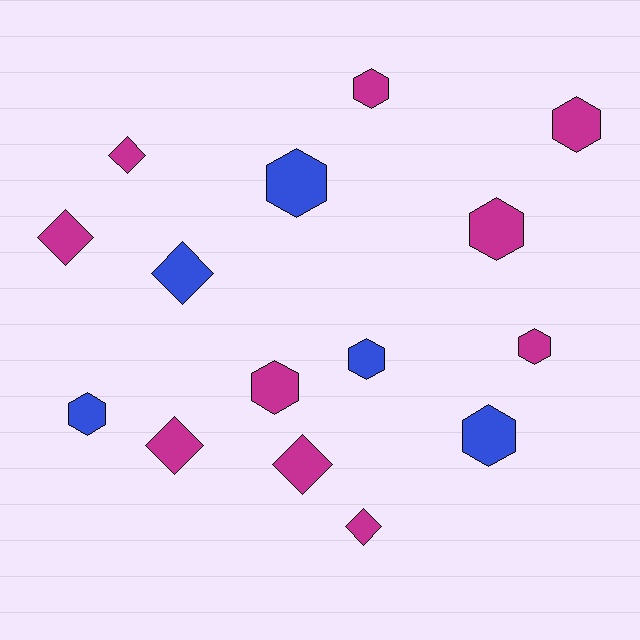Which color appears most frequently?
Magenta, with 10 objects.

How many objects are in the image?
There are 15 objects.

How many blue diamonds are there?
There is 1 blue diamond.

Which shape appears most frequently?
Hexagon, with 9 objects.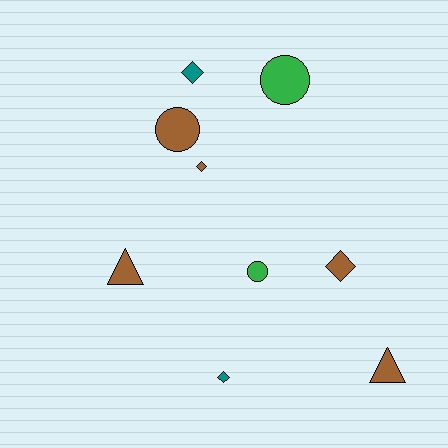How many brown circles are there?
There is 1 brown circle.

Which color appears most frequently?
Brown, with 5 objects.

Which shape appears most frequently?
Diamond, with 4 objects.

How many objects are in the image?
There are 9 objects.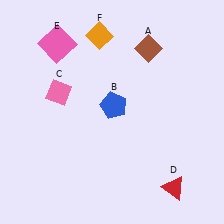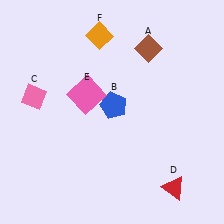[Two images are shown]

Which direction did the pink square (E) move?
The pink square (E) moved down.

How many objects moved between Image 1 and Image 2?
2 objects moved between the two images.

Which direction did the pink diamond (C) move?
The pink diamond (C) moved left.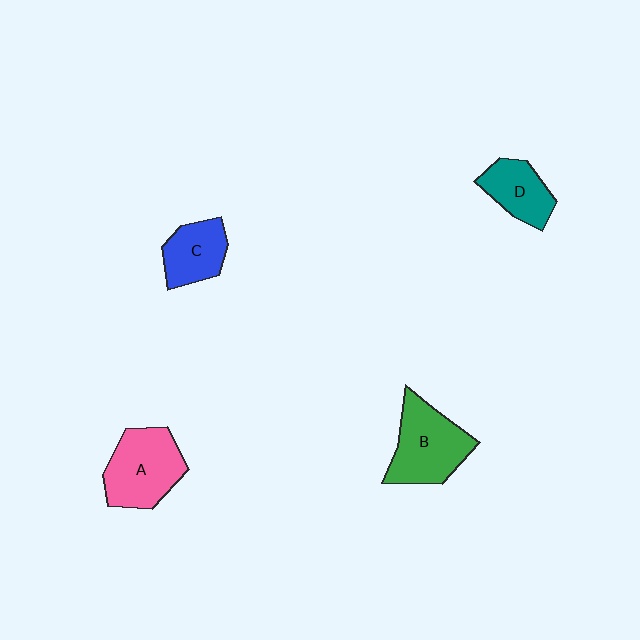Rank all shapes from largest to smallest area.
From largest to smallest: B (green), A (pink), C (blue), D (teal).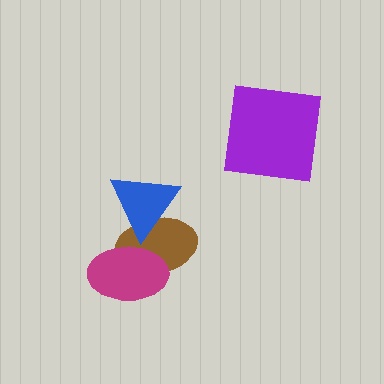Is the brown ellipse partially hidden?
Yes, it is partially covered by another shape.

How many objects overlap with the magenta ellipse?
2 objects overlap with the magenta ellipse.